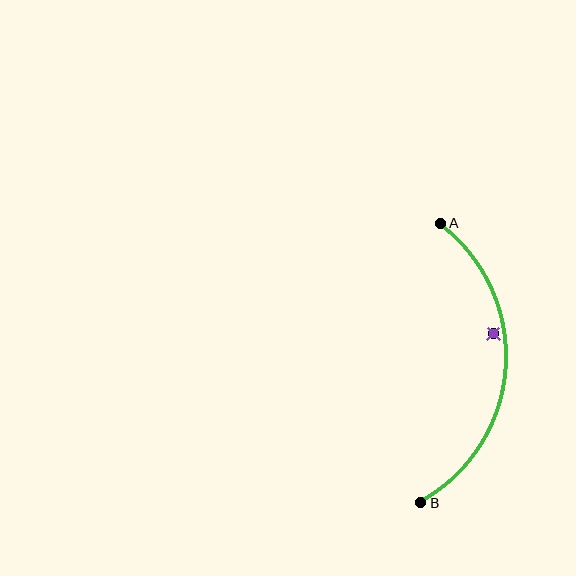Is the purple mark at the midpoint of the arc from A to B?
No — the purple mark does not lie on the arc at all. It sits slightly inside the curve.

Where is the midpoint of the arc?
The arc midpoint is the point on the curve farthest from the straight line joining A and B. It sits to the right of that line.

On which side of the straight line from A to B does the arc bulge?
The arc bulges to the right of the straight line connecting A and B.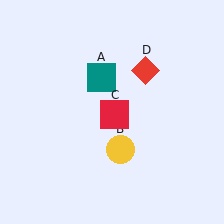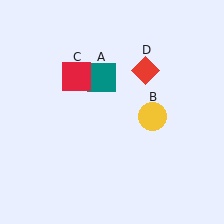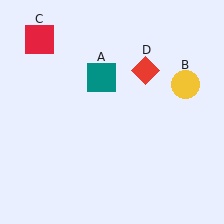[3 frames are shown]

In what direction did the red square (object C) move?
The red square (object C) moved up and to the left.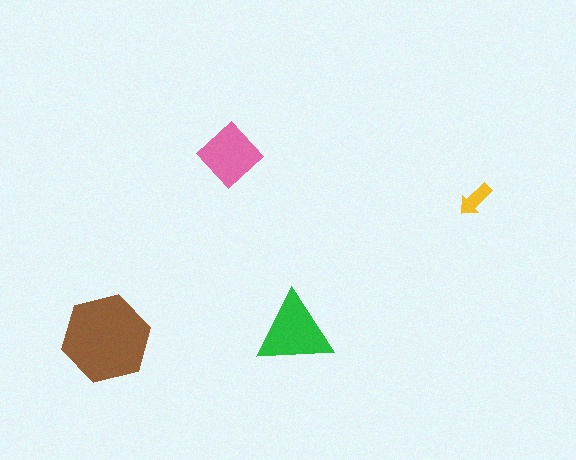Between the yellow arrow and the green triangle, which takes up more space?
The green triangle.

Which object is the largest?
The brown hexagon.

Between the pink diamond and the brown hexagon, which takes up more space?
The brown hexagon.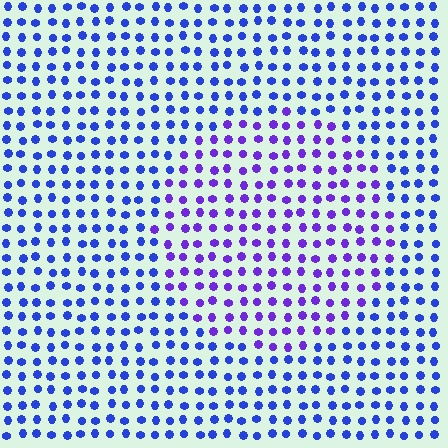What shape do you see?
I see a circle.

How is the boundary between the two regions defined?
The boundary is defined purely by a slight shift in hue (about 34 degrees). Spacing, size, and orientation are identical on both sides.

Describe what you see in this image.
The image is filled with small blue elements in a uniform arrangement. A circle-shaped region is visible where the elements are tinted to a slightly different hue, forming a subtle color boundary.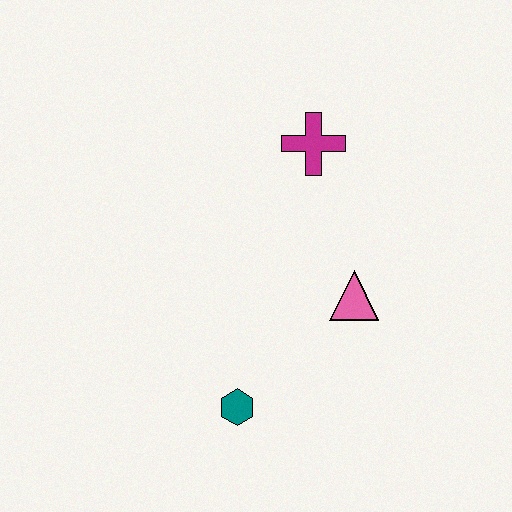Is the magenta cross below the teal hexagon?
No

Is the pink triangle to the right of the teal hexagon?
Yes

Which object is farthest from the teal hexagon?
The magenta cross is farthest from the teal hexagon.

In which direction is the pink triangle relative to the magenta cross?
The pink triangle is below the magenta cross.